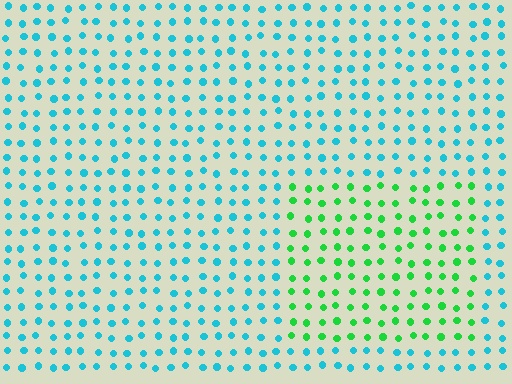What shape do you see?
I see a rectangle.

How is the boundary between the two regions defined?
The boundary is defined purely by a slight shift in hue (about 56 degrees). Spacing, size, and orientation are identical on both sides.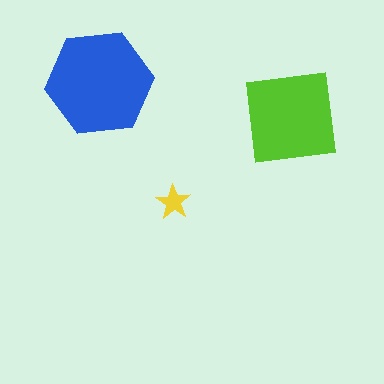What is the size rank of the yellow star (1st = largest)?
3rd.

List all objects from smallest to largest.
The yellow star, the lime square, the blue hexagon.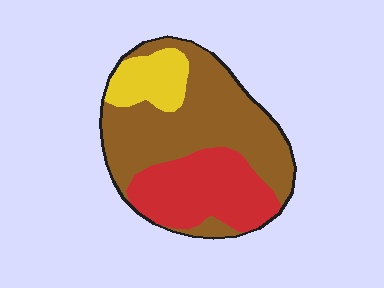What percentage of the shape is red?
Red covers around 30% of the shape.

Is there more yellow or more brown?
Brown.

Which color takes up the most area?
Brown, at roughly 55%.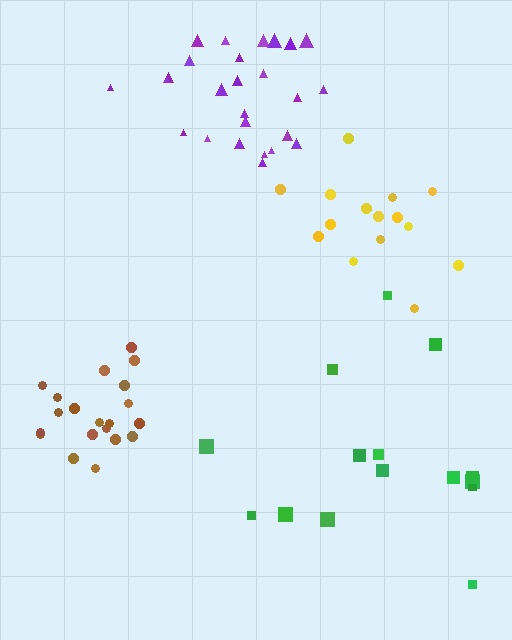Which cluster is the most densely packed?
Brown.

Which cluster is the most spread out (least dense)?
Green.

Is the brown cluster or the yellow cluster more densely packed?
Brown.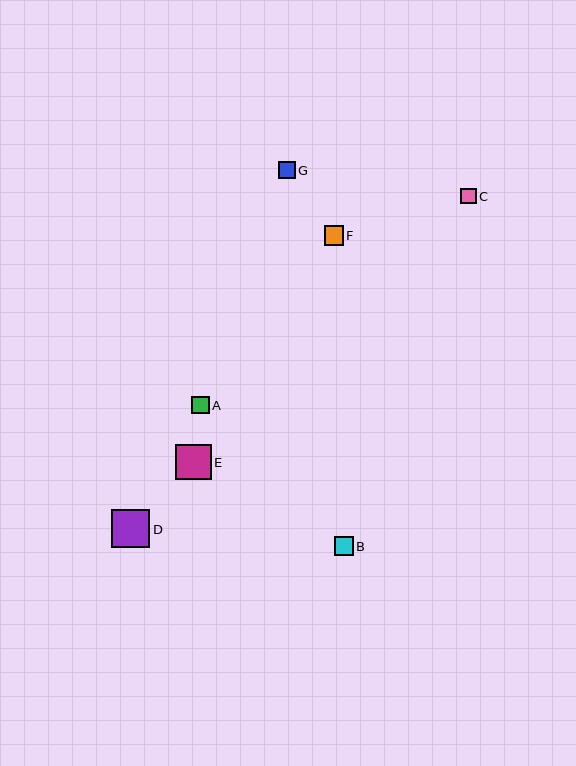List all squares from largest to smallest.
From largest to smallest: D, E, B, F, A, G, C.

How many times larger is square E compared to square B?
Square E is approximately 1.8 times the size of square B.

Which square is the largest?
Square D is the largest with a size of approximately 38 pixels.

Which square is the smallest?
Square C is the smallest with a size of approximately 16 pixels.